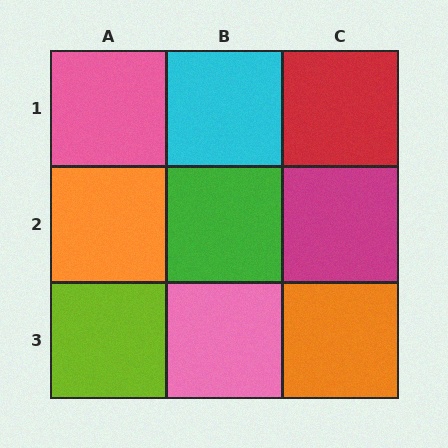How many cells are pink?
2 cells are pink.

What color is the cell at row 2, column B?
Green.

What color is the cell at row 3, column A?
Lime.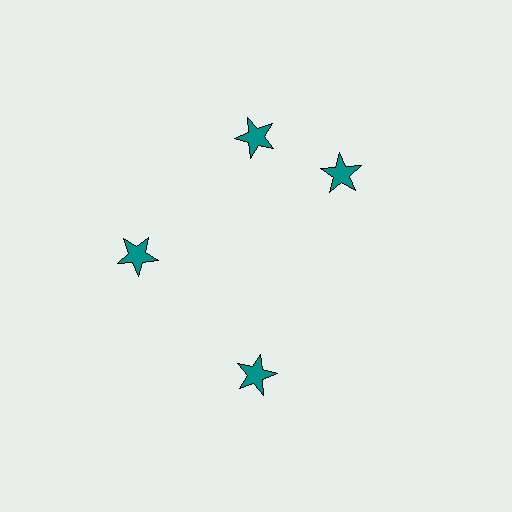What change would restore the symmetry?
The symmetry would be restored by rotating it back into even spacing with its neighbors so that all 4 stars sit at equal angles and equal distance from the center.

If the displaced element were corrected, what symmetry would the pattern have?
It would have 4-fold rotational symmetry — the pattern would map onto itself every 90 degrees.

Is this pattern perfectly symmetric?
No. The 4 teal stars are arranged in a ring, but one element near the 3 o'clock position is rotated out of alignment along the ring, breaking the 4-fold rotational symmetry.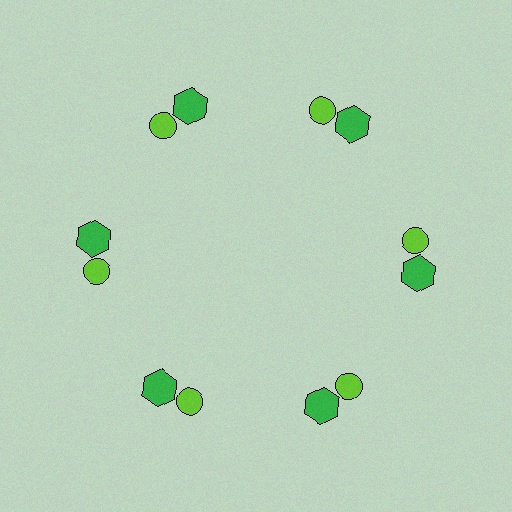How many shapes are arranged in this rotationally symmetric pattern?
There are 12 shapes, arranged in 6 groups of 2.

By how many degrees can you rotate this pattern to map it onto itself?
The pattern maps onto itself every 60 degrees of rotation.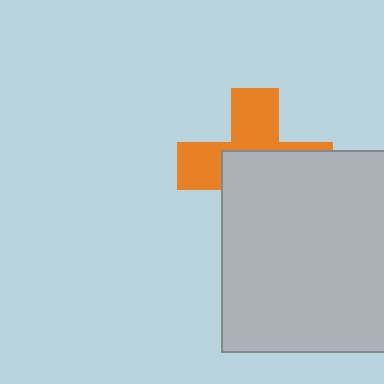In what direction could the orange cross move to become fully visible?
The orange cross could move up. That would shift it out from behind the light gray rectangle entirely.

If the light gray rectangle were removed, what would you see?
You would see the complete orange cross.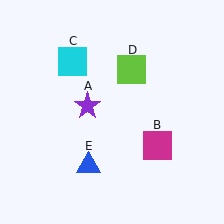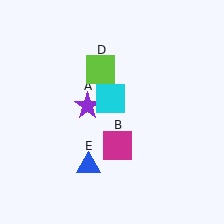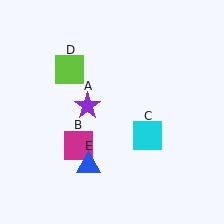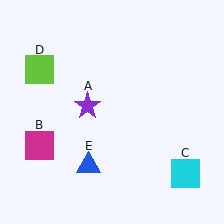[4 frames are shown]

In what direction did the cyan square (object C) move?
The cyan square (object C) moved down and to the right.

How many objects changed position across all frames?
3 objects changed position: magenta square (object B), cyan square (object C), lime square (object D).